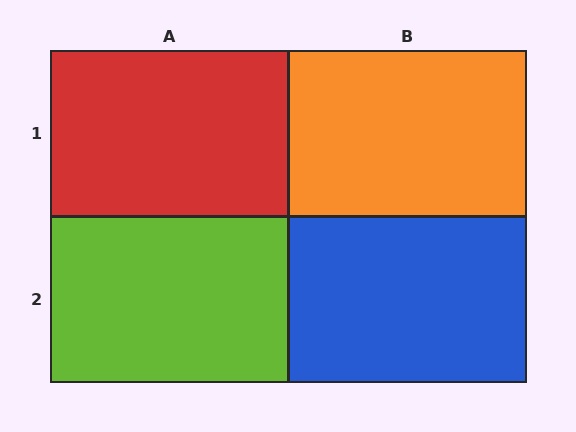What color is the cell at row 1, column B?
Orange.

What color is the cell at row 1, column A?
Red.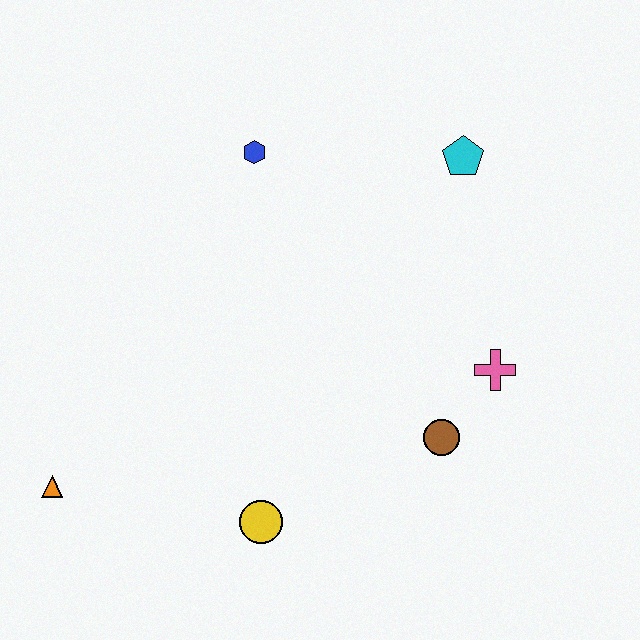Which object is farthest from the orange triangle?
The cyan pentagon is farthest from the orange triangle.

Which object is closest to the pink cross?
The brown circle is closest to the pink cross.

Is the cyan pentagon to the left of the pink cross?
Yes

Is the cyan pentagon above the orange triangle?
Yes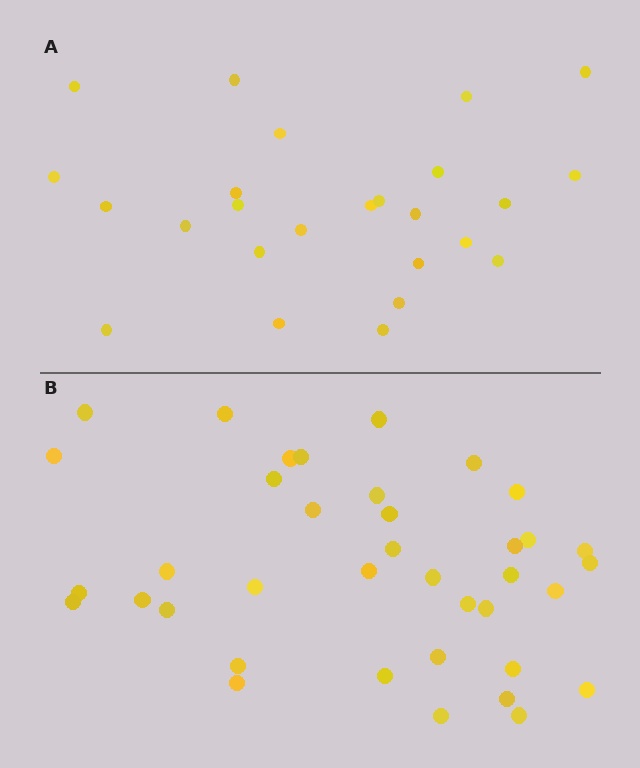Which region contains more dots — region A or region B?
Region B (the bottom region) has more dots.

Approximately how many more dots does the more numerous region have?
Region B has approximately 15 more dots than region A.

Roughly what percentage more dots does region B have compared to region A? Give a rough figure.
About 50% more.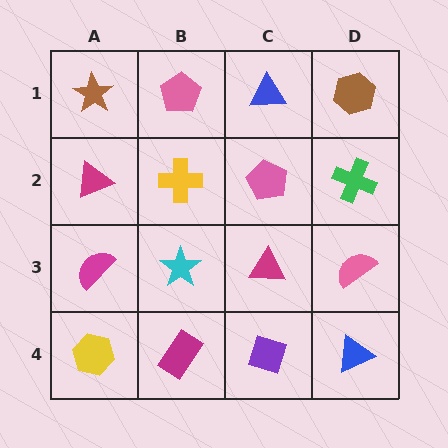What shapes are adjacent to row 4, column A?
A magenta semicircle (row 3, column A), a magenta rectangle (row 4, column B).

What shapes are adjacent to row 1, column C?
A pink pentagon (row 2, column C), a pink pentagon (row 1, column B), a brown hexagon (row 1, column D).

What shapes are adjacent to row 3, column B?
A yellow cross (row 2, column B), a magenta rectangle (row 4, column B), a magenta semicircle (row 3, column A), a magenta triangle (row 3, column C).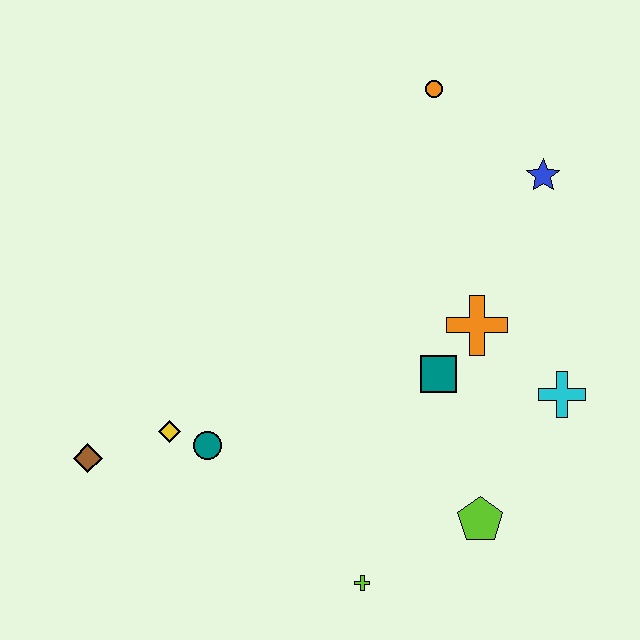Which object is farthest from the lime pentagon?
The orange circle is farthest from the lime pentagon.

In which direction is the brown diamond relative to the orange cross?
The brown diamond is to the left of the orange cross.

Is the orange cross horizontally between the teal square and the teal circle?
No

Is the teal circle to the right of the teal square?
No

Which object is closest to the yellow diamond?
The teal circle is closest to the yellow diamond.